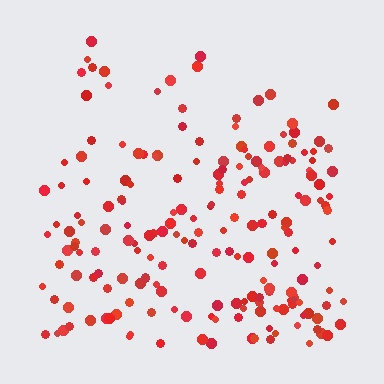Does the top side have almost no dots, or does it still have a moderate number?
Still a moderate number, just noticeably fewer than the bottom.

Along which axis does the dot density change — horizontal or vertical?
Vertical.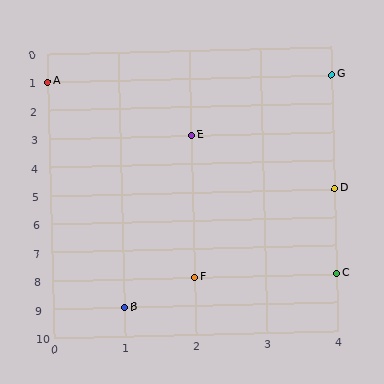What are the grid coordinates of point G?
Point G is at grid coordinates (4, 1).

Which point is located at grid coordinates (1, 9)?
Point B is at (1, 9).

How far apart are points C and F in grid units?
Points C and F are 2 columns apart.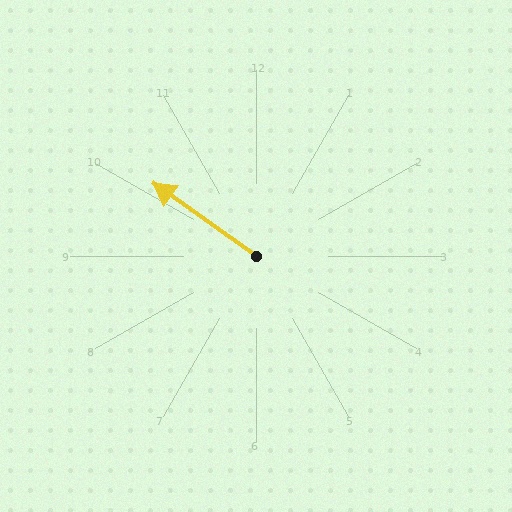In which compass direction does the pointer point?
Northwest.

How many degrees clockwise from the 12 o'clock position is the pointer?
Approximately 305 degrees.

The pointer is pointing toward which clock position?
Roughly 10 o'clock.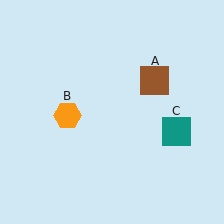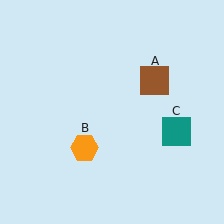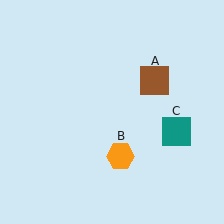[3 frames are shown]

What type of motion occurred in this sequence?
The orange hexagon (object B) rotated counterclockwise around the center of the scene.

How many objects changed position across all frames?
1 object changed position: orange hexagon (object B).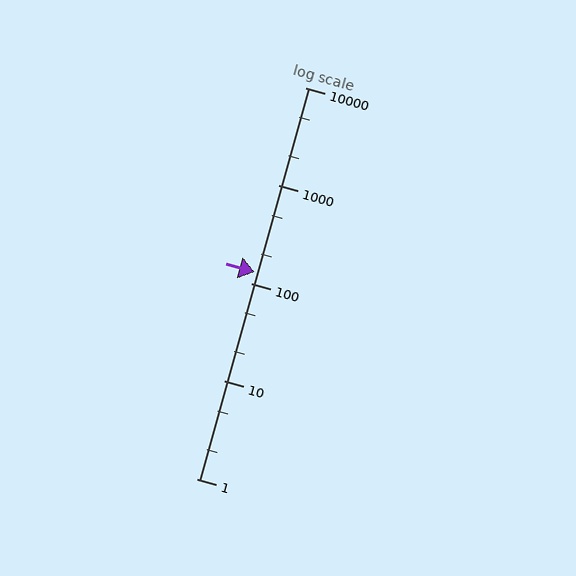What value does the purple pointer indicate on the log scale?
The pointer indicates approximately 130.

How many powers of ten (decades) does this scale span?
The scale spans 4 decades, from 1 to 10000.